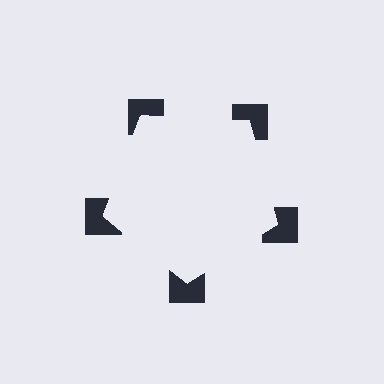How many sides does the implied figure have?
5 sides.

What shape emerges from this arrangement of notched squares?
An illusory pentagon — its edges are inferred from the aligned wedge cuts in the notched squares, not physically drawn.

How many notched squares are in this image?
There are 5 — one at each vertex of the illusory pentagon.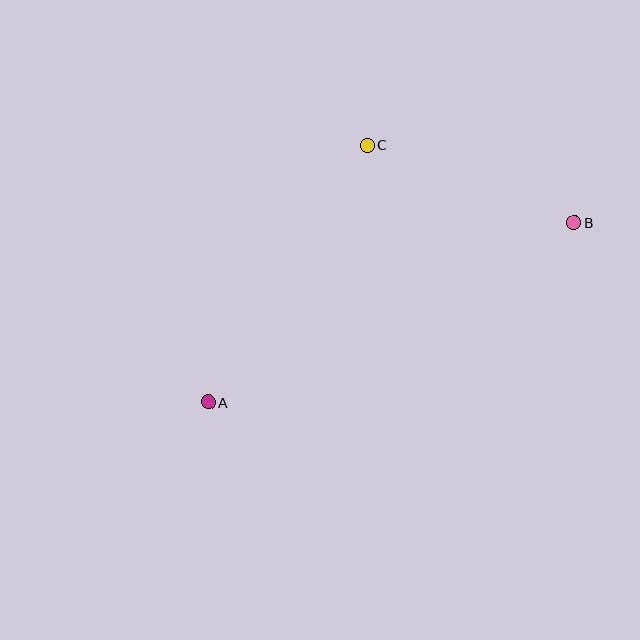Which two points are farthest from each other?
Points A and B are farthest from each other.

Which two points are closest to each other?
Points B and C are closest to each other.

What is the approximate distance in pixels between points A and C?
The distance between A and C is approximately 302 pixels.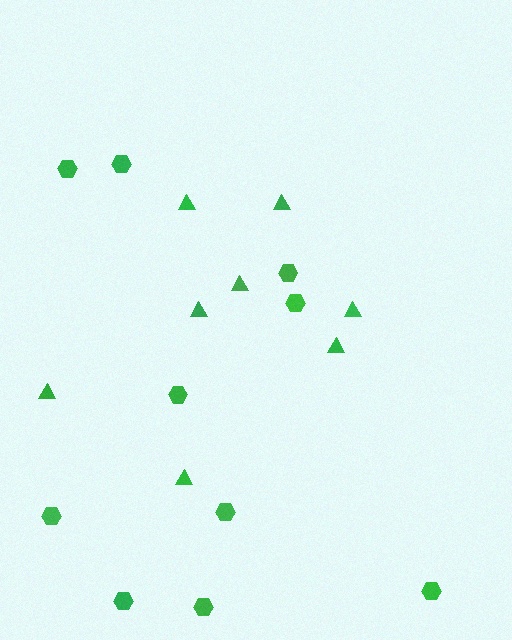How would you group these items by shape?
There are 2 groups: one group of hexagons (10) and one group of triangles (8).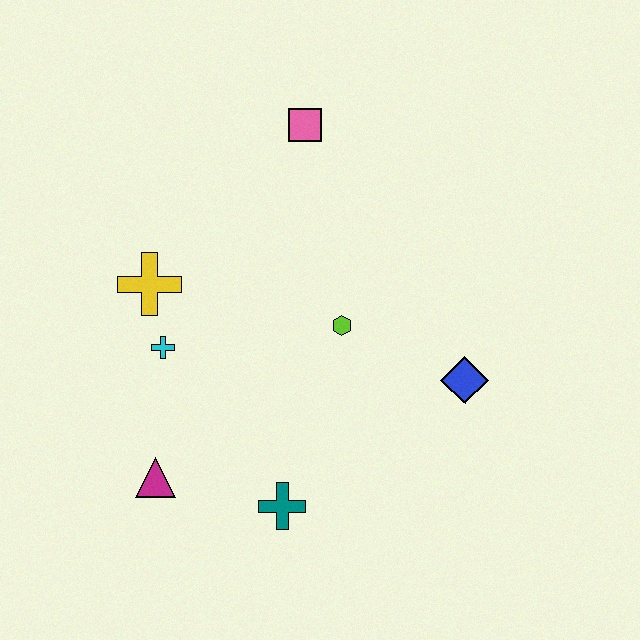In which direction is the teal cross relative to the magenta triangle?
The teal cross is to the right of the magenta triangle.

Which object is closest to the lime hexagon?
The blue diamond is closest to the lime hexagon.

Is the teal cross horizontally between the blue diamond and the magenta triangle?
Yes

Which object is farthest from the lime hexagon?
The magenta triangle is farthest from the lime hexagon.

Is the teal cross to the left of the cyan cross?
No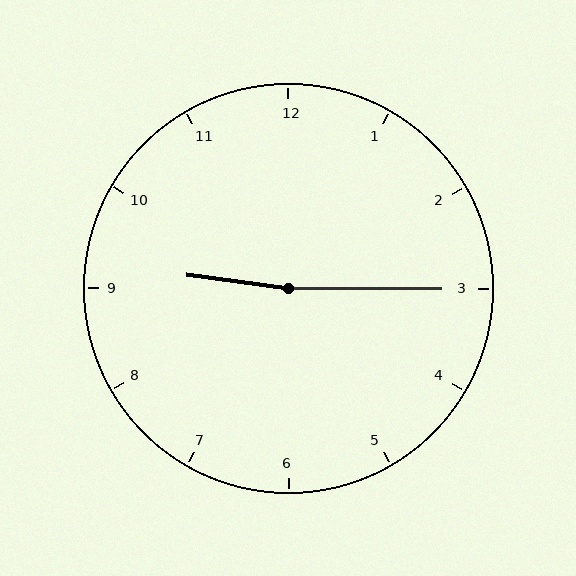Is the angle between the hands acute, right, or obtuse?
It is obtuse.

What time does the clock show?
9:15.